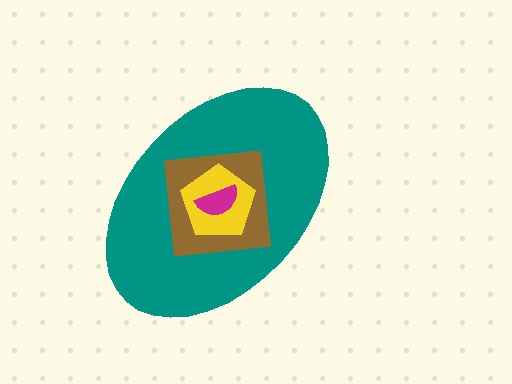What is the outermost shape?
The teal ellipse.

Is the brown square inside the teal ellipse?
Yes.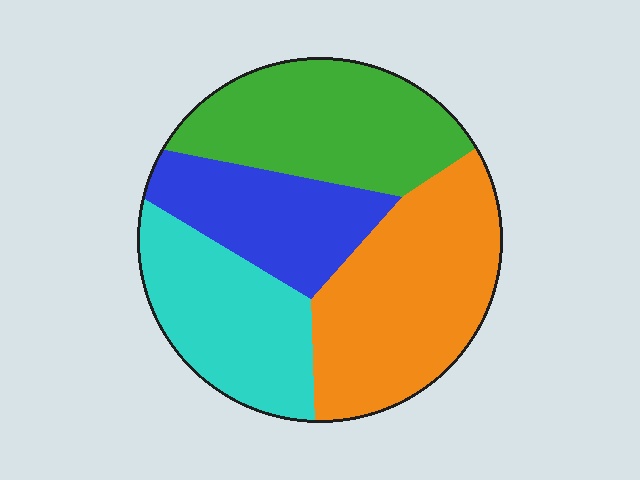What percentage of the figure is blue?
Blue takes up about one fifth (1/5) of the figure.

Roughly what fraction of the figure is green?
Green takes up between a quarter and a half of the figure.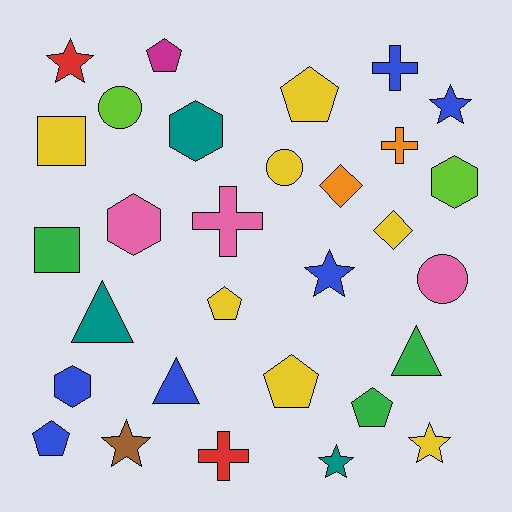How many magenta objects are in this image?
There is 1 magenta object.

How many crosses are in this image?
There are 4 crosses.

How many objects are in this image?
There are 30 objects.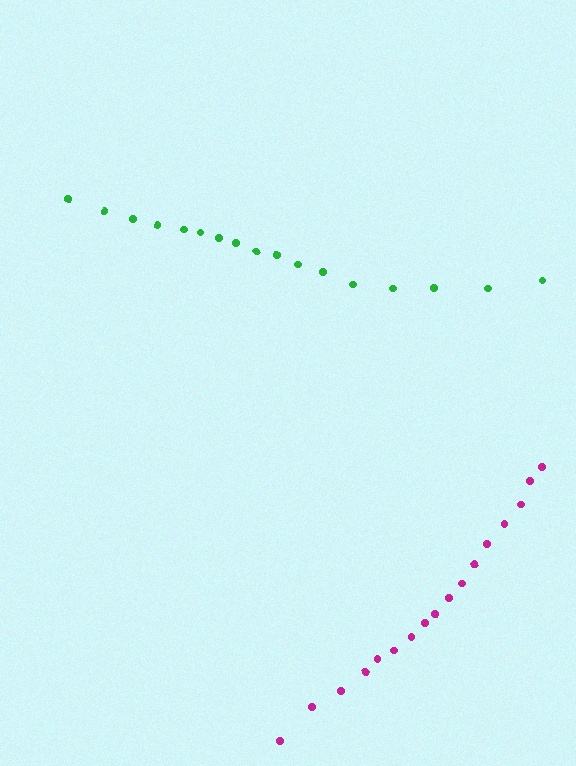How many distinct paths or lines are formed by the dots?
There are 2 distinct paths.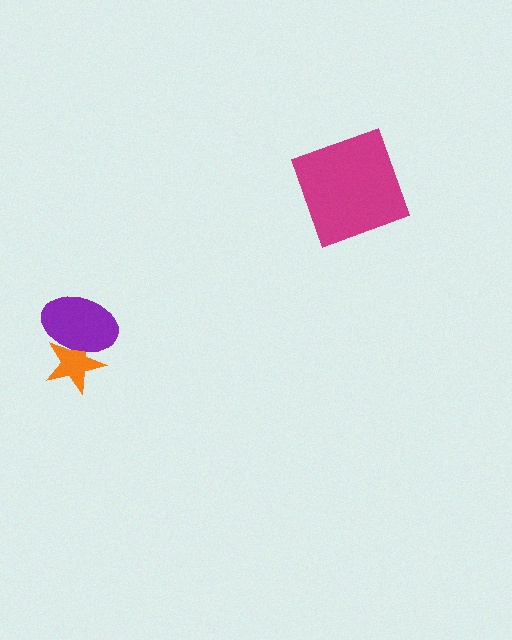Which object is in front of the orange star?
The purple ellipse is in front of the orange star.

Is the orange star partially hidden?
Yes, it is partially covered by another shape.